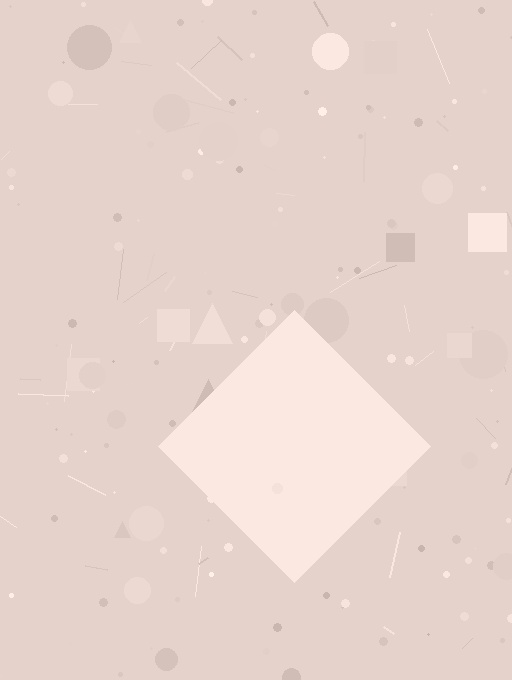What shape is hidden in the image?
A diamond is hidden in the image.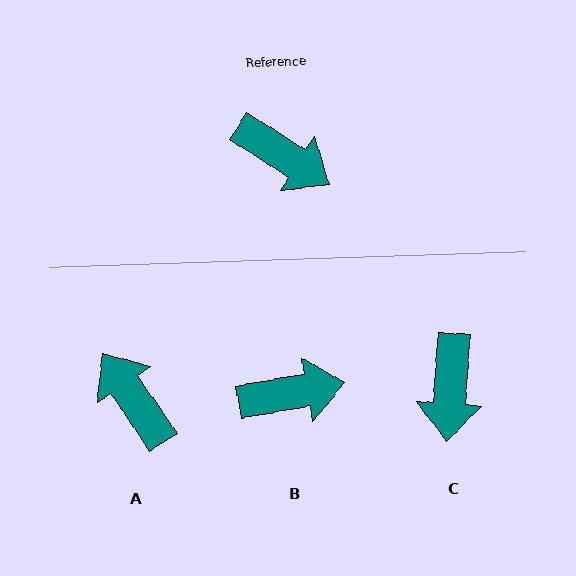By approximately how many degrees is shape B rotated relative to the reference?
Approximately 43 degrees counter-clockwise.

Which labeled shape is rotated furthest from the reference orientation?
A, about 157 degrees away.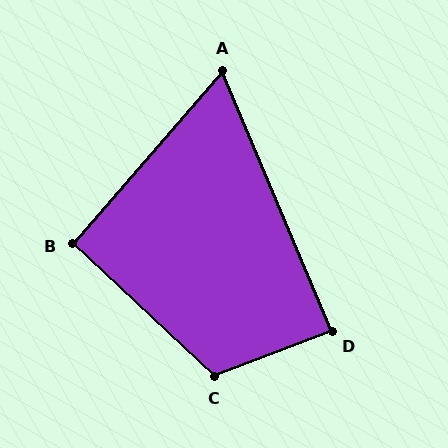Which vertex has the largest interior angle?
C, at approximately 116 degrees.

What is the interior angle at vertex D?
Approximately 88 degrees (approximately right).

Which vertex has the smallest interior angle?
A, at approximately 64 degrees.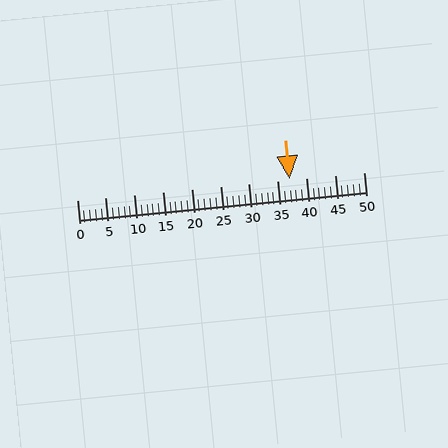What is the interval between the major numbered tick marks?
The major tick marks are spaced 5 units apart.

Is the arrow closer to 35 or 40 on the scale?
The arrow is closer to 35.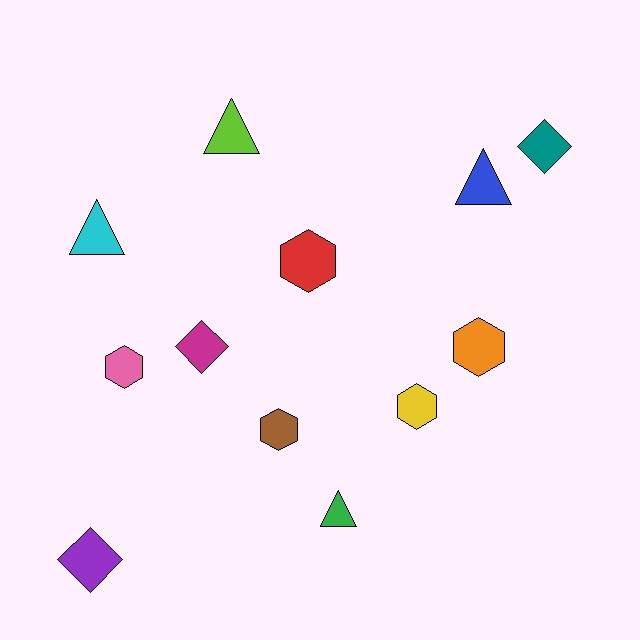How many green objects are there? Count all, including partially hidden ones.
There is 1 green object.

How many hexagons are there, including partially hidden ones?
There are 5 hexagons.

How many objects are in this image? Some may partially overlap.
There are 12 objects.